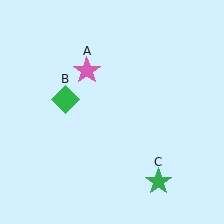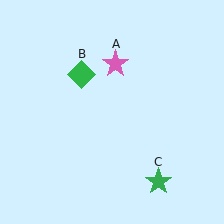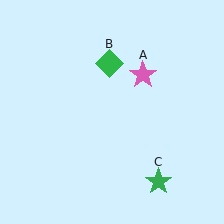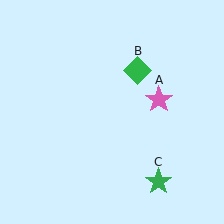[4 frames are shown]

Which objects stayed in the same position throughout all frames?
Green star (object C) remained stationary.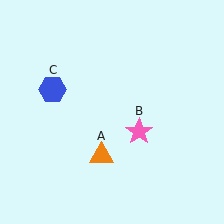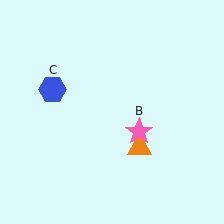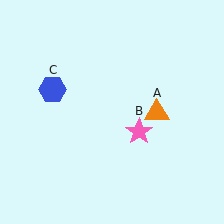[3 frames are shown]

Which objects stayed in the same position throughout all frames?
Pink star (object B) and blue hexagon (object C) remained stationary.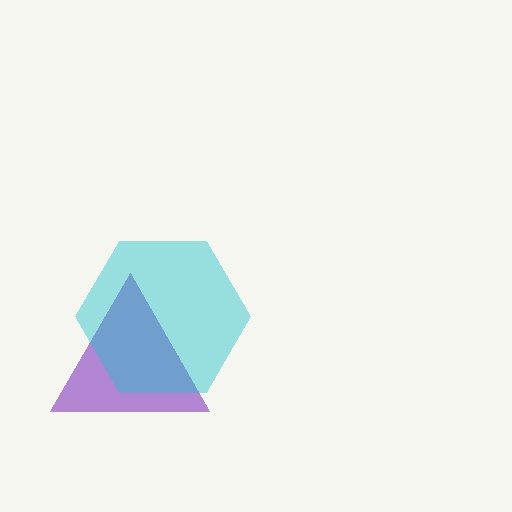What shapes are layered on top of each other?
The layered shapes are: a purple triangle, a cyan hexagon.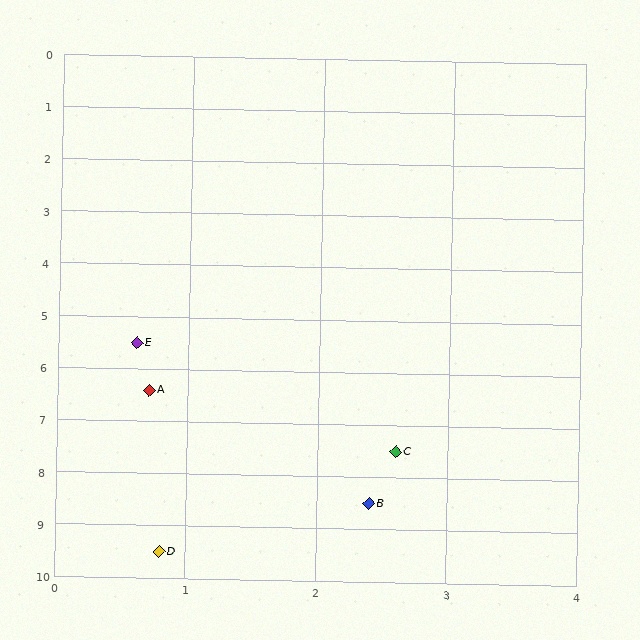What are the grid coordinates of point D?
Point D is at approximately (0.8, 9.5).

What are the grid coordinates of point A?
Point A is at approximately (0.7, 6.4).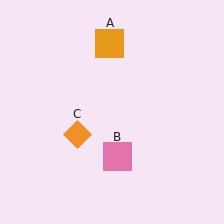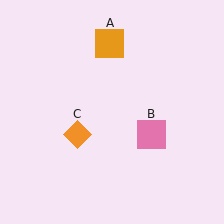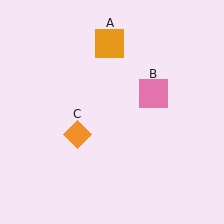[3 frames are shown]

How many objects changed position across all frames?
1 object changed position: pink square (object B).